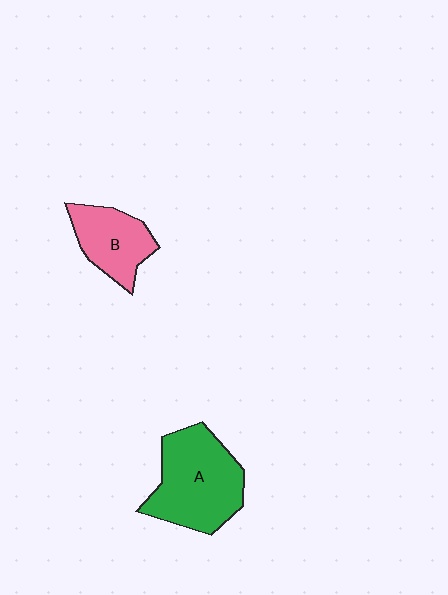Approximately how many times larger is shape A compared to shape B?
Approximately 1.6 times.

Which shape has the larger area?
Shape A (green).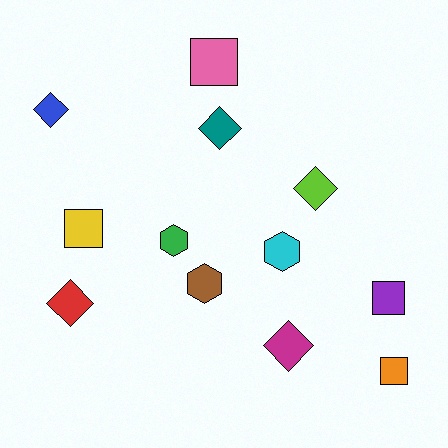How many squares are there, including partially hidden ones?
There are 4 squares.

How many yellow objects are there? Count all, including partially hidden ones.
There is 1 yellow object.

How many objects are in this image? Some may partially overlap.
There are 12 objects.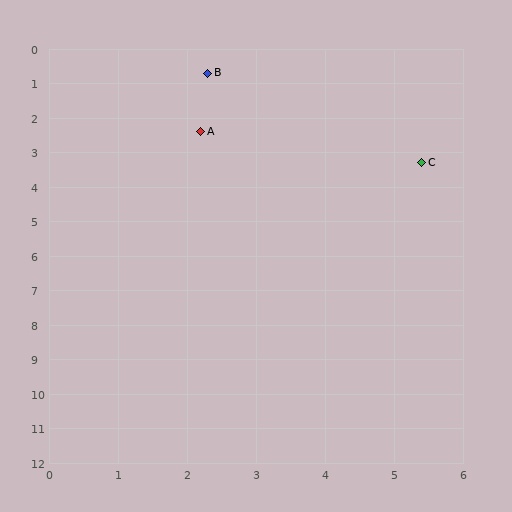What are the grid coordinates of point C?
Point C is at approximately (5.4, 3.3).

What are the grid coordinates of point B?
Point B is at approximately (2.3, 0.7).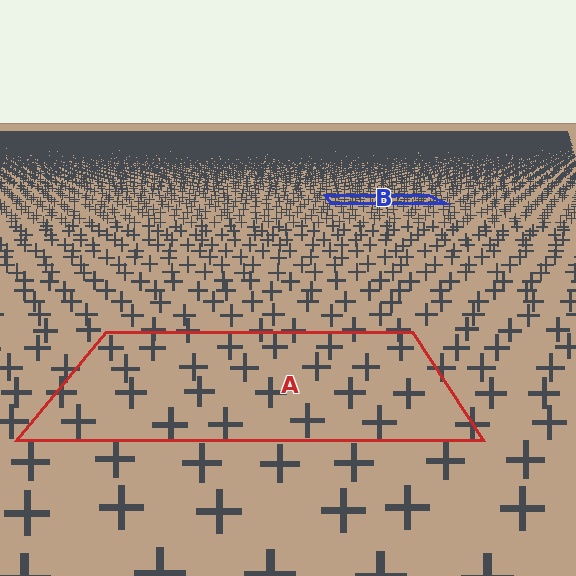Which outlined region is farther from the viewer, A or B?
Region B is farther from the viewer — the texture elements inside it appear smaller and more densely packed.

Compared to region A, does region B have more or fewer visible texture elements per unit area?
Region B has more texture elements per unit area — they are packed more densely because it is farther away.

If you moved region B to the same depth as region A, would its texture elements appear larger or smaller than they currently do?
They would appear larger. At a closer depth, the same texture elements are projected at a bigger on-screen size.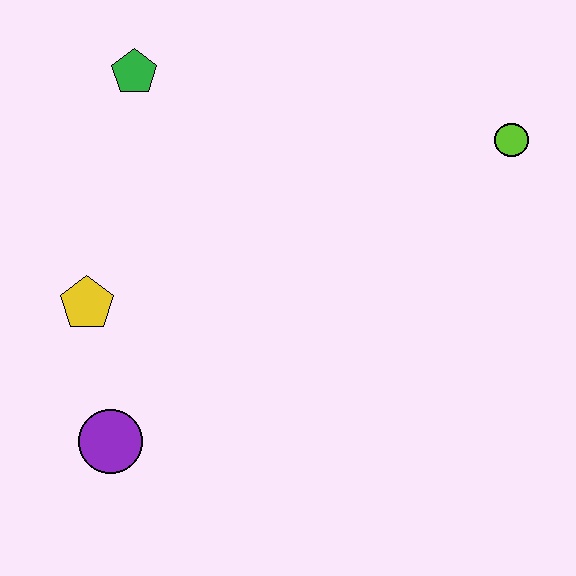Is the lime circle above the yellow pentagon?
Yes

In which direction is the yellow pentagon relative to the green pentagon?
The yellow pentagon is below the green pentagon.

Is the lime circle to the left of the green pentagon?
No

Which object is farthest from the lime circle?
The purple circle is farthest from the lime circle.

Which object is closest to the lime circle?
The green pentagon is closest to the lime circle.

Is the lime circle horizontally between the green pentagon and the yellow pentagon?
No